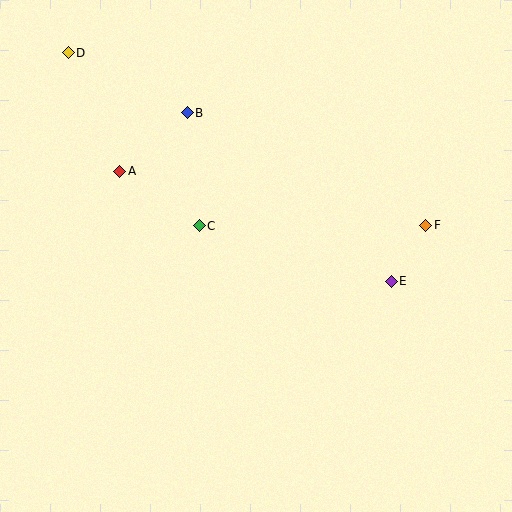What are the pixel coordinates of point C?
Point C is at (199, 226).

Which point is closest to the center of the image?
Point C at (199, 226) is closest to the center.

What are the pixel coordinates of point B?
Point B is at (187, 113).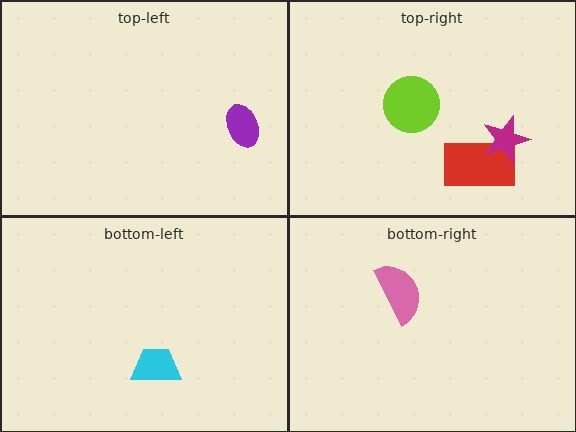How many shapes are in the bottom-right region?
1.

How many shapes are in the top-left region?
1.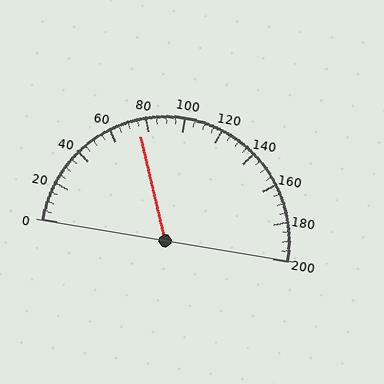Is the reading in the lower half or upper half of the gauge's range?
The reading is in the lower half of the range (0 to 200).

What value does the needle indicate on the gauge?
The needle indicates approximately 75.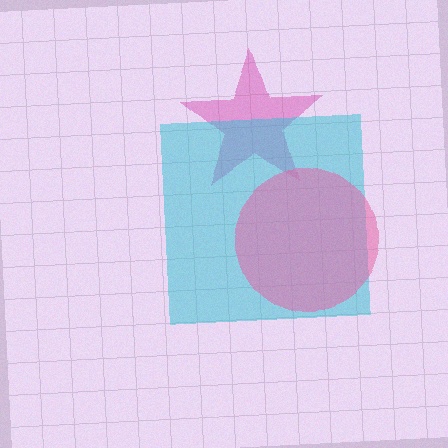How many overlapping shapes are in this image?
There are 3 overlapping shapes in the image.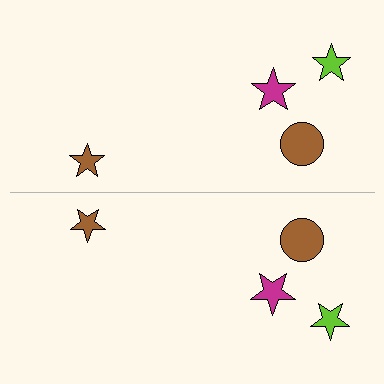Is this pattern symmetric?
Yes, this pattern has bilateral (reflection) symmetry.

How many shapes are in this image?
There are 8 shapes in this image.